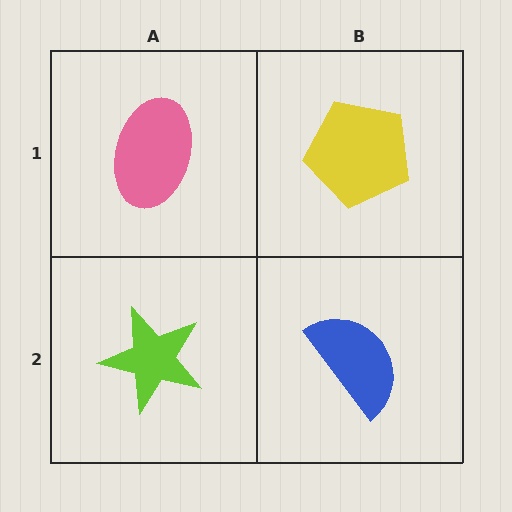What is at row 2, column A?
A lime star.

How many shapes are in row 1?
2 shapes.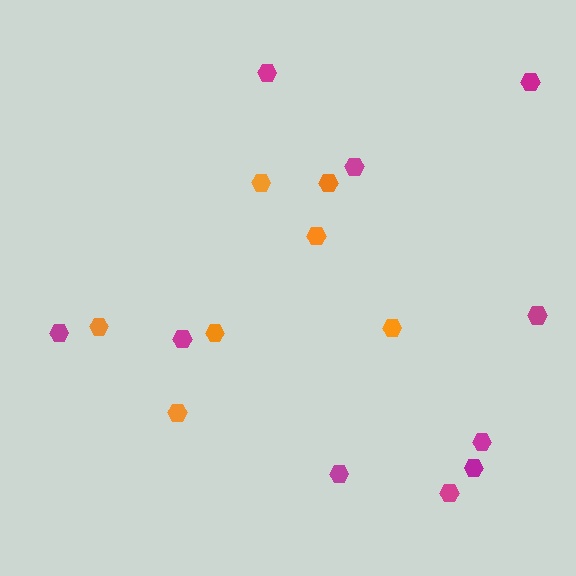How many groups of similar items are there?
There are 2 groups: one group of orange hexagons (7) and one group of magenta hexagons (10).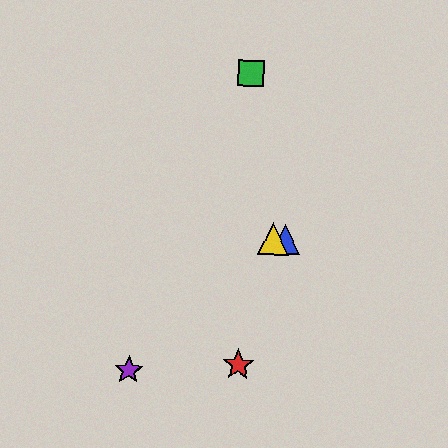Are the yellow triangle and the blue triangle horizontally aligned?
Yes, both are at y≈239.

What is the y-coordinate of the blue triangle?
The blue triangle is at y≈239.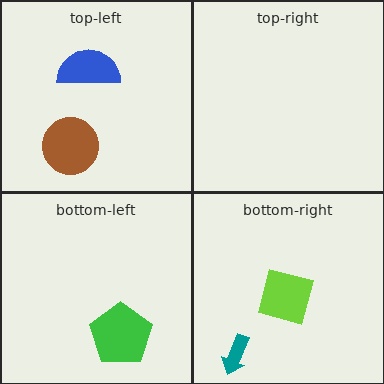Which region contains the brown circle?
The top-left region.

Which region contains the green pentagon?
The bottom-left region.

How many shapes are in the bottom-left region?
1.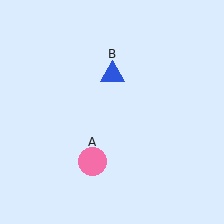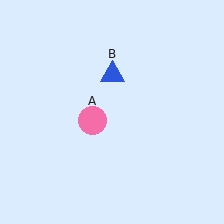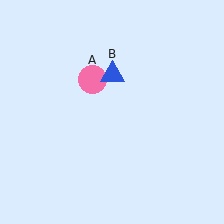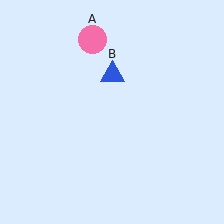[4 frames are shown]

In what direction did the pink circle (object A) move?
The pink circle (object A) moved up.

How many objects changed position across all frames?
1 object changed position: pink circle (object A).